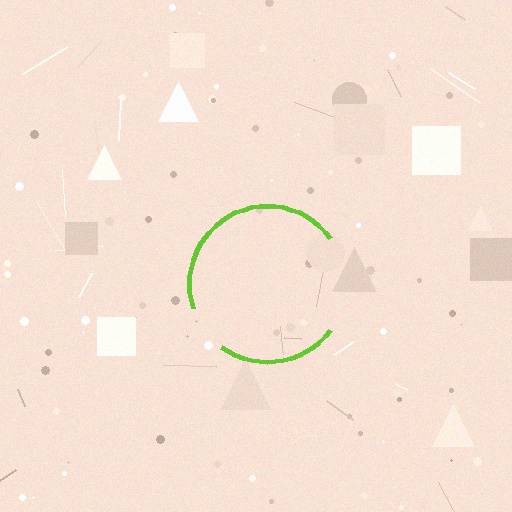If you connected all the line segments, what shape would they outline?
They would outline a circle.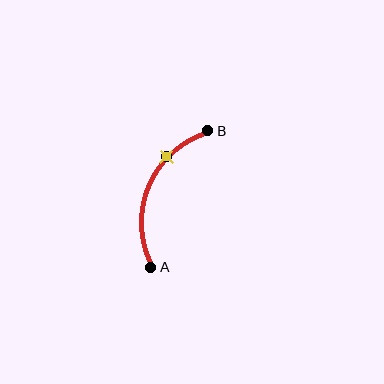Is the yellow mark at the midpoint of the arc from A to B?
No. The yellow mark lies on the arc but is closer to endpoint B. The arc midpoint would be at the point on the curve equidistant along the arc from both A and B.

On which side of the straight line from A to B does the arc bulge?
The arc bulges to the left of the straight line connecting A and B.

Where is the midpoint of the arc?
The arc midpoint is the point on the curve farthest from the straight line joining A and B. It sits to the left of that line.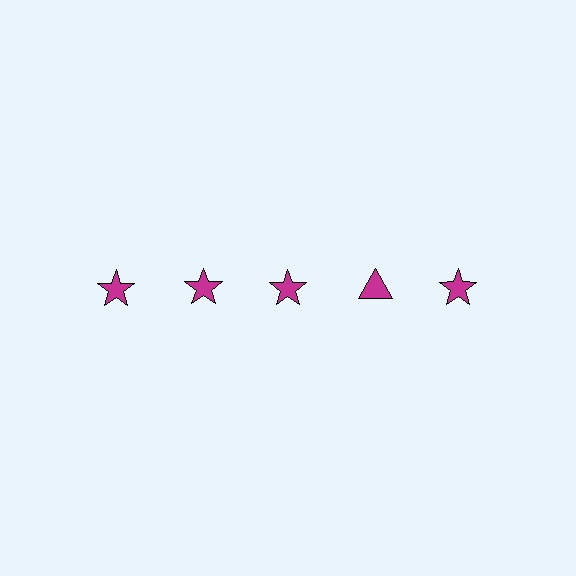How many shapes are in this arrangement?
There are 5 shapes arranged in a grid pattern.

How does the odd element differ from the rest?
It has a different shape: triangle instead of star.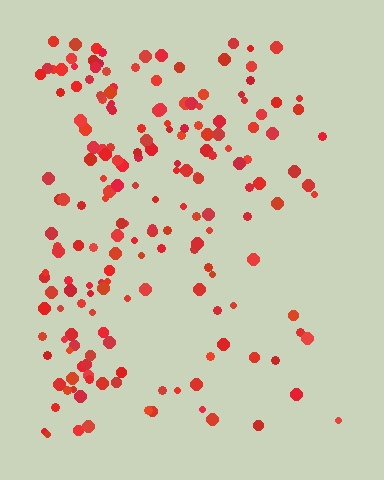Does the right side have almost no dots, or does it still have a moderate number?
Still a moderate number, just noticeably fewer than the left.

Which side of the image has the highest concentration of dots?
The left.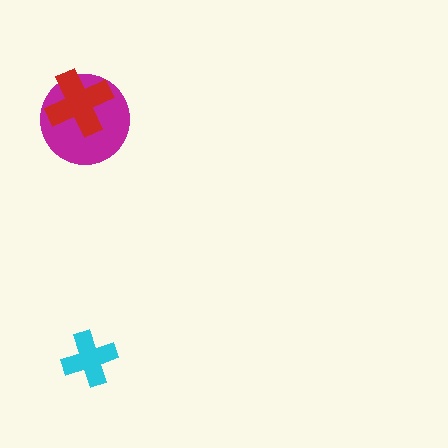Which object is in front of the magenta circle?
The red cross is in front of the magenta circle.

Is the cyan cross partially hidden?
No, no other shape covers it.